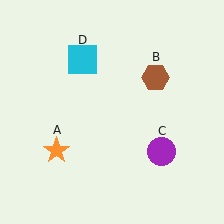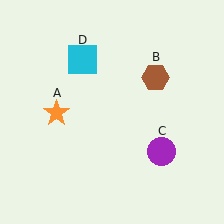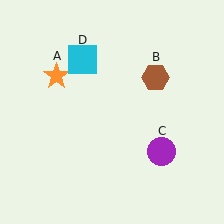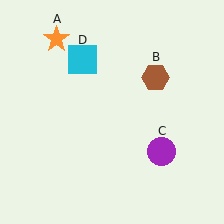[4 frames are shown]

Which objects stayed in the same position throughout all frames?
Brown hexagon (object B) and purple circle (object C) and cyan square (object D) remained stationary.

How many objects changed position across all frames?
1 object changed position: orange star (object A).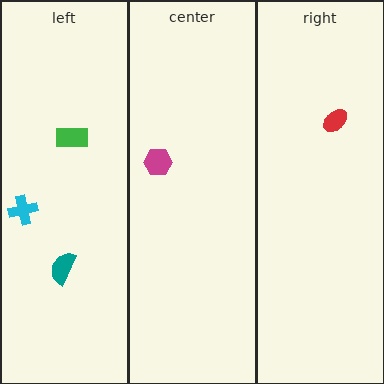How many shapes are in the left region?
3.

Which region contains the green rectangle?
The left region.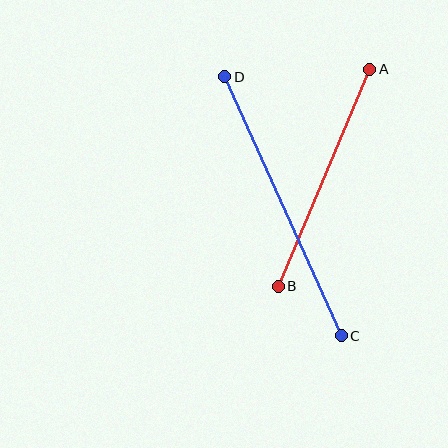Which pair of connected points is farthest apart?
Points C and D are farthest apart.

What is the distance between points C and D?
The distance is approximately 283 pixels.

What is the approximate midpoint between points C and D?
The midpoint is at approximately (283, 206) pixels.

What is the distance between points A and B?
The distance is approximately 236 pixels.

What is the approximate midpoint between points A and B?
The midpoint is at approximately (324, 178) pixels.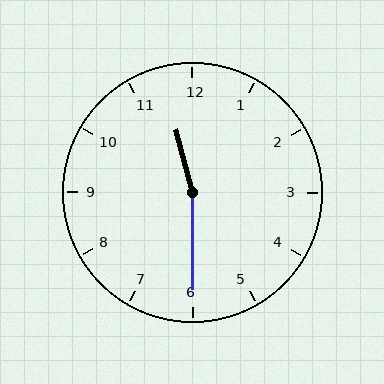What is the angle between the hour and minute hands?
Approximately 165 degrees.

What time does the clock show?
11:30.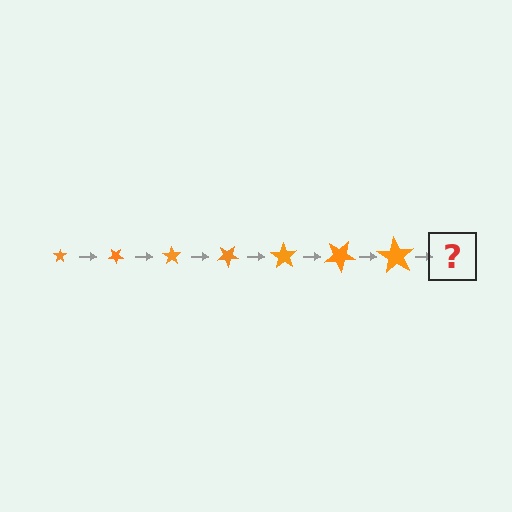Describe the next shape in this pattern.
It should be a star, larger than the previous one and rotated 245 degrees from the start.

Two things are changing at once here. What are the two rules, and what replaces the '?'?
The two rules are that the star grows larger each step and it rotates 35 degrees each step. The '?' should be a star, larger than the previous one and rotated 245 degrees from the start.